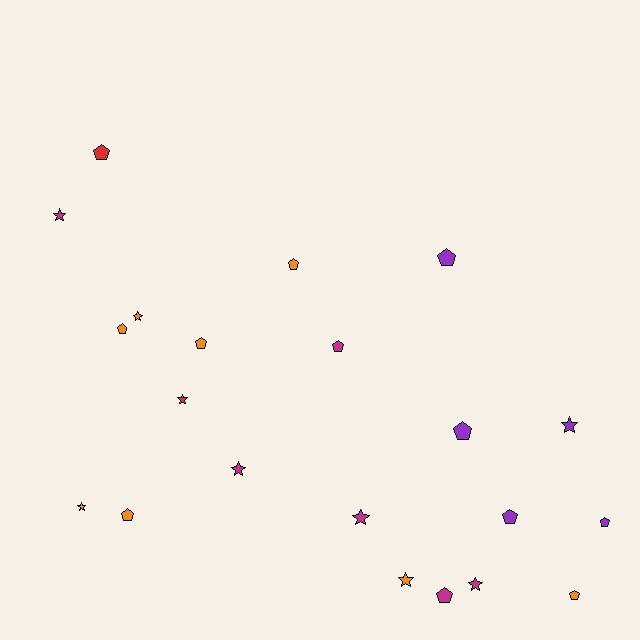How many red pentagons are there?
There is 1 red pentagon.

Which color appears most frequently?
Orange, with 8 objects.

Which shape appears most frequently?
Pentagon, with 12 objects.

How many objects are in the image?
There are 21 objects.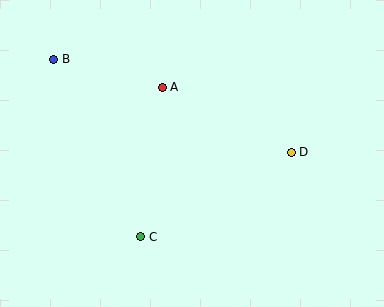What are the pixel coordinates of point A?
Point A is at (162, 87).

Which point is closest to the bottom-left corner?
Point C is closest to the bottom-left corner.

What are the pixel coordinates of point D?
Point D is at (291, 152).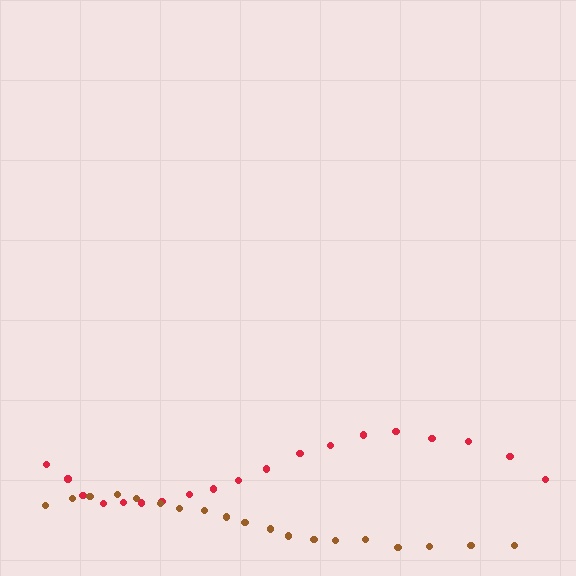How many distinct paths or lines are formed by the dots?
There are 2 distinct paths.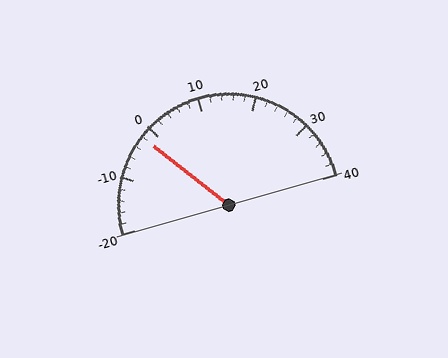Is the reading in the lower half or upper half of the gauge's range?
The reading is in the lower half of the range (-20 to 40).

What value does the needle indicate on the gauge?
The needle indicates approximately -2.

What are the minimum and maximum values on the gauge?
The gauge ranges from -20 to 40.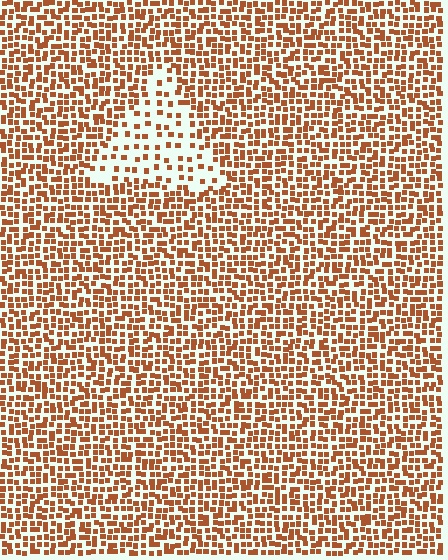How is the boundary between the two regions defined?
The boundary is defined by a change in element density (approximately 2.4x ratio). All elements are the same color, size, and shape.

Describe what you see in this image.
The image contains small brown elements arranged at two different densities. A triangle-shaped region is visible where the elements are less densely packed than the surrounding area.